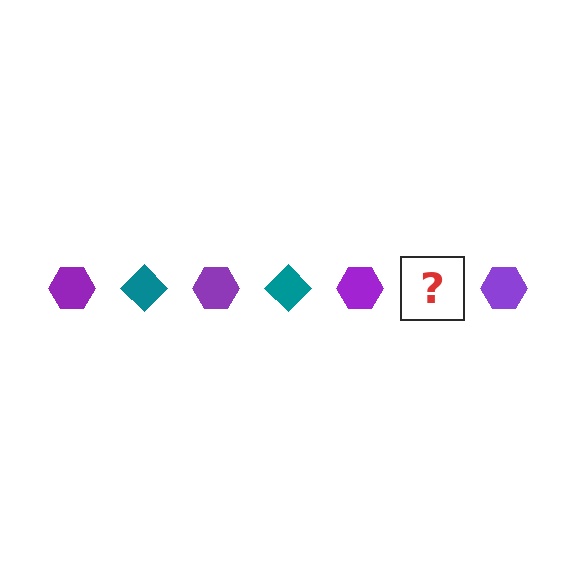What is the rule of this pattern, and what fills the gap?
The rule is that the pattern alternates between purple hexagon and teal diamond. The gap should be filled with a teal diamond.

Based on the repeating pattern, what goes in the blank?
The blank should be a teal diamond.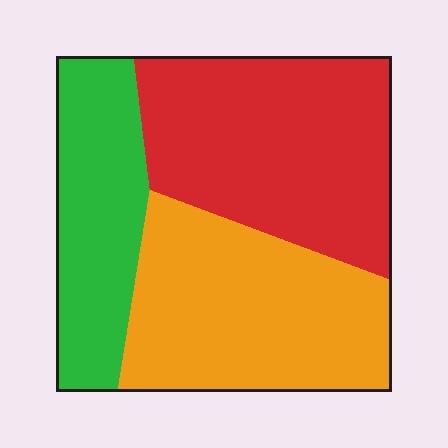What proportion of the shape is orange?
Orange covers about 35% of the shape.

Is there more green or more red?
Red.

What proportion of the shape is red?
Red covers roughly 40% of the shape.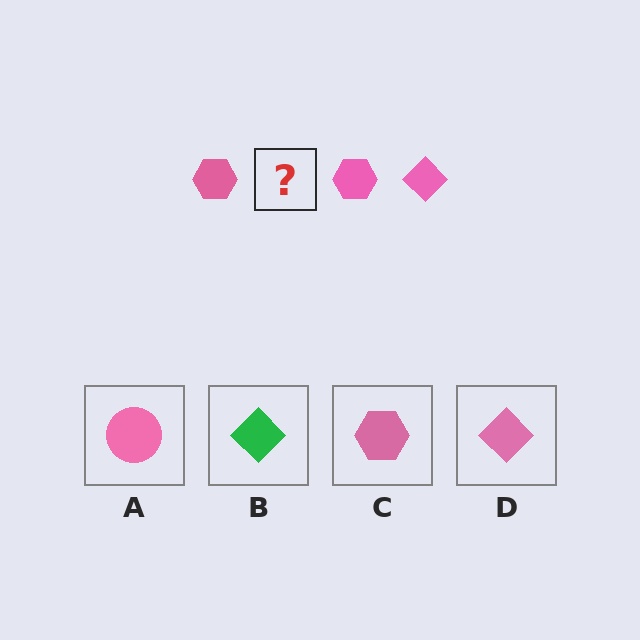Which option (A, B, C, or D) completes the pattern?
D.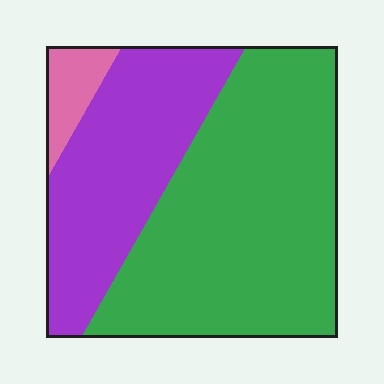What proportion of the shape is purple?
Purple takes up between a quarter and a half of the shape.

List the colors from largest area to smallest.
From largest to smallest: green, purple, pink.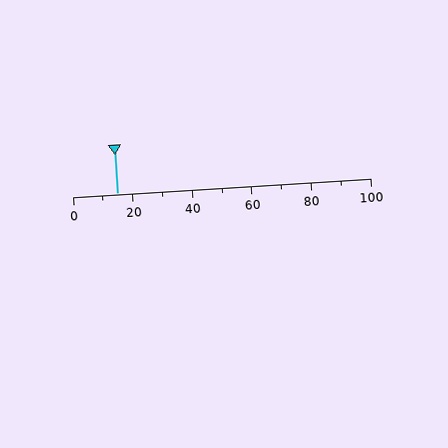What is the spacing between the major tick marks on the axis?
The major ticks are spaced 20 apart.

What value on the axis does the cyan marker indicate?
The marker indicates approximately 15.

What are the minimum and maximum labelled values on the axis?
The axis runs from 0 to 100.